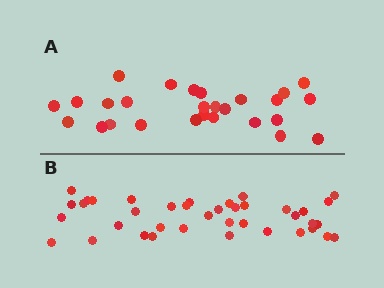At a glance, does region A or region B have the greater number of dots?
Region B (the bottom region) has more dots.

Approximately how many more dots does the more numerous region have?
Region B has roughly 12 or so more dots than region A.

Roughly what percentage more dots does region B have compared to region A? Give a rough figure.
About 45% more.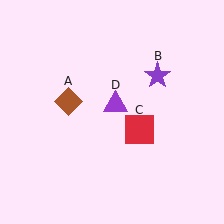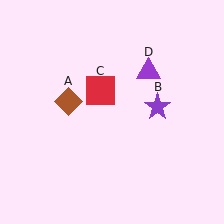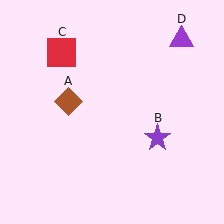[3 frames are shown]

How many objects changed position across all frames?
3 objects changed position: purple star (object B), red square (object C), purple triangle (object D).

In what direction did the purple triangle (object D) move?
The purple triangle (object D) moved up and to the right.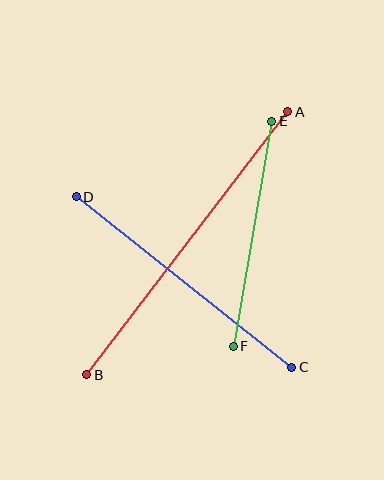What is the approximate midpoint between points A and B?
The midpoint is at approximately (187, 243) pixels.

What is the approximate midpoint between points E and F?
The midpoint is at approximately (252, 234) pixels.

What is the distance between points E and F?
The distance is approximately 228 pixels.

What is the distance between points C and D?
The distance is approximately 275 pixels.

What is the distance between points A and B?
The distance is approximately 331 pixels.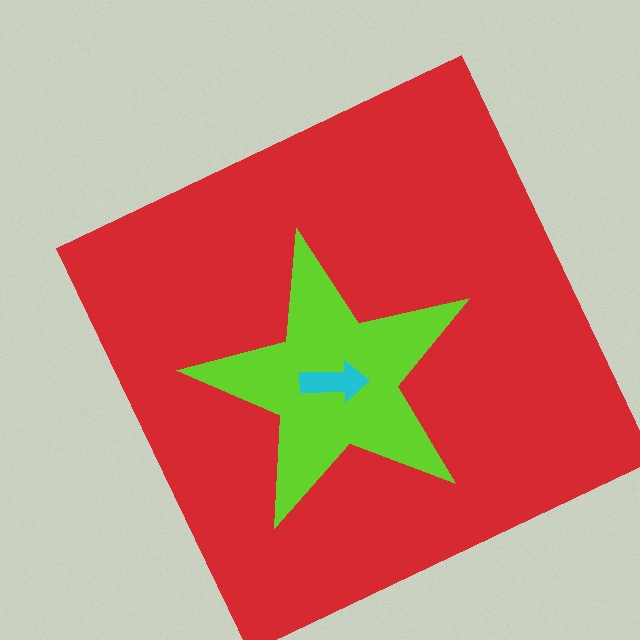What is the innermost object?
The cyan arrow.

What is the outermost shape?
The red square.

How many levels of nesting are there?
3.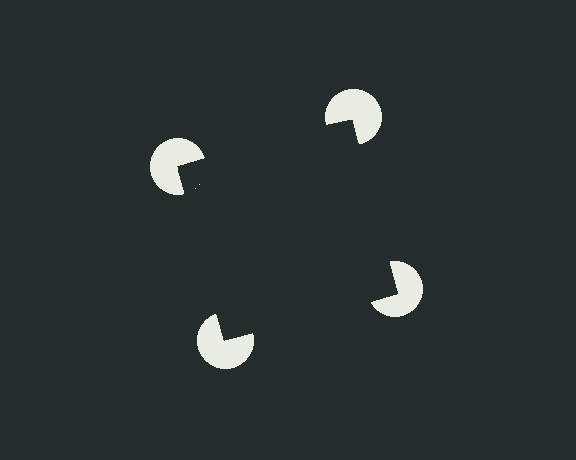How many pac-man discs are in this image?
There are 4 — one at each vertex of the illusory square.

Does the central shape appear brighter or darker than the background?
It typically appears slightly darker than the background, even though no actual brightness change is drawn.